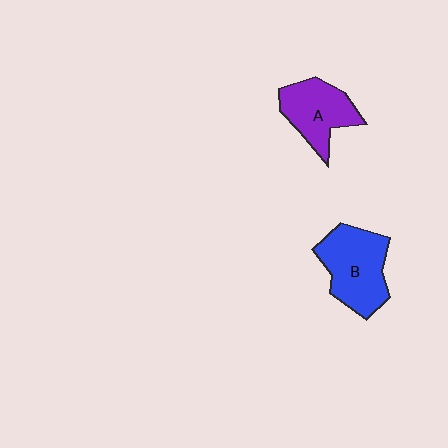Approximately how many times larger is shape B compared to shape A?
Approximately 1.2 times.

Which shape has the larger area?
Shape B (blue).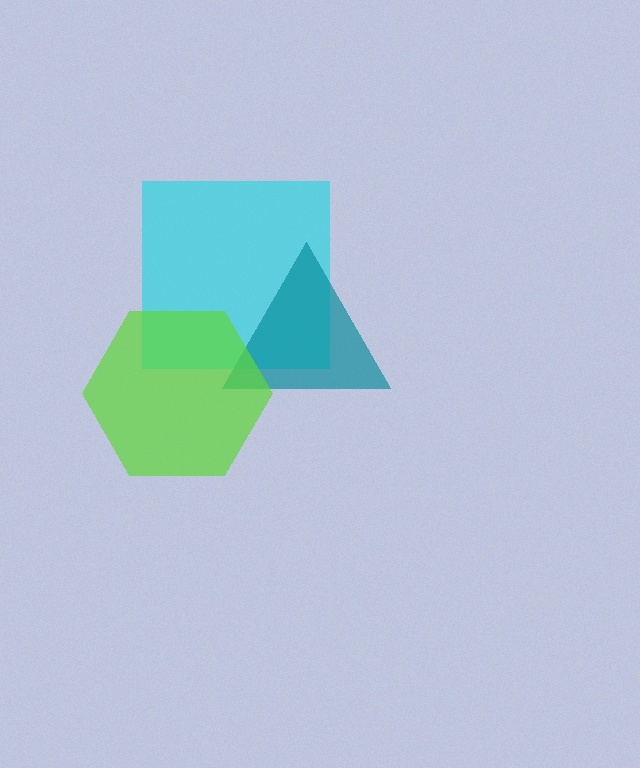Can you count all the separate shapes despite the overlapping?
Yes, there are 3 separate shapes.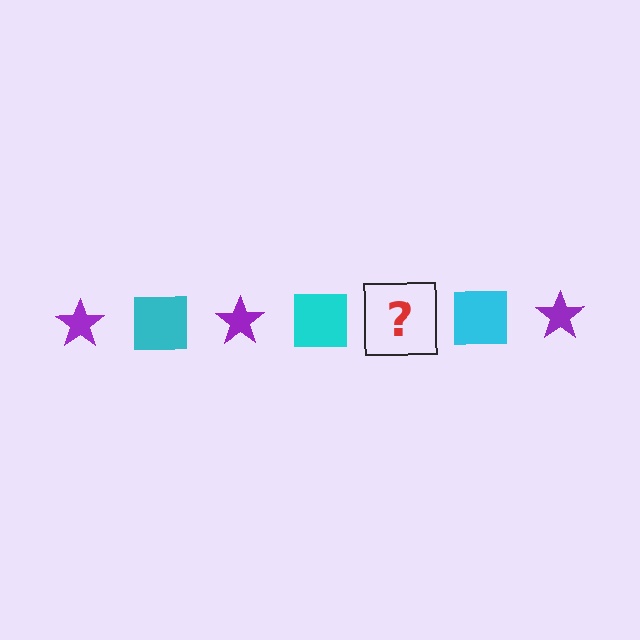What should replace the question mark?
The question mark should be replaced with a purple star.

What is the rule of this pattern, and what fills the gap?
The rule is that the pattern alternates between purple star and cyan square. The gap should be filled with a purple star.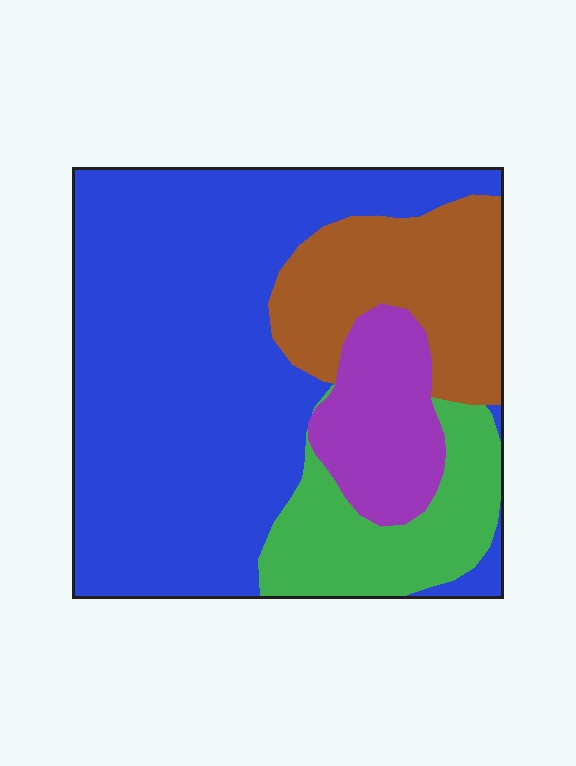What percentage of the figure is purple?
Purple takes up less than a sixth of the figure.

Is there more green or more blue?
Blue.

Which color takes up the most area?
Blue, at roughly 55%.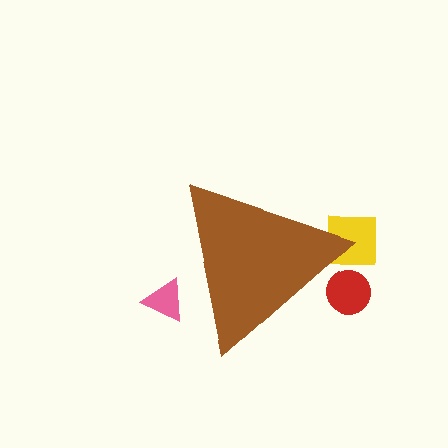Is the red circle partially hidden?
Yes, the red circle is partially hidden behind the brown triangle.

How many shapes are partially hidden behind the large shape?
3 shapes are partially hidden.